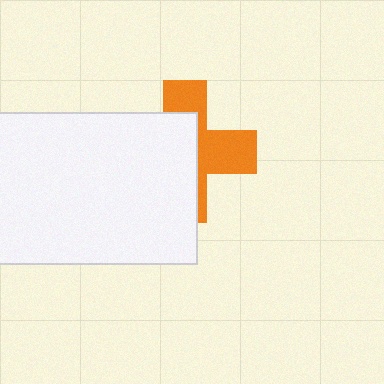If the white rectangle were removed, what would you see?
You would see the complete orange cross.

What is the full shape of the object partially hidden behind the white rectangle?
The partially hidden object is an orange cross.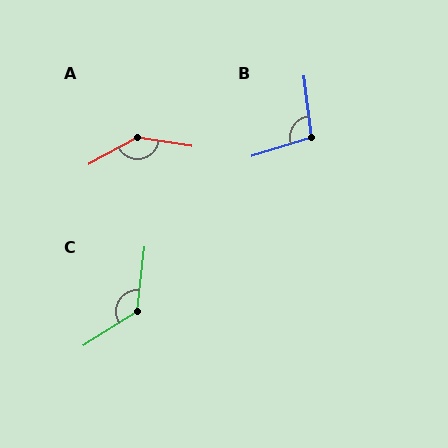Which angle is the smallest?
B, at approximately 101 degrees.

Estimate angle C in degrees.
Approximately 129 degrees.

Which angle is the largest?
A, at approximately 142 degrees.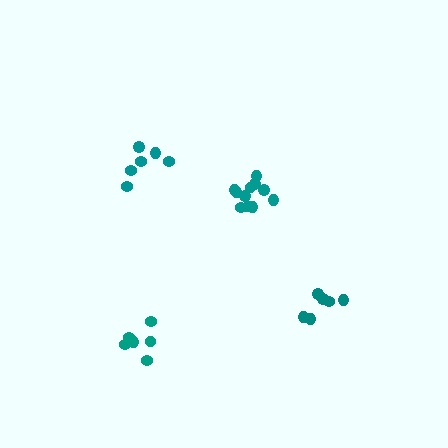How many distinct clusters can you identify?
There are 4 distinct clusters.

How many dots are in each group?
Group 1: 6 dots, Group 2: 11 dots, Group 3: 6 dots, Group 4: 6 dots (29 total).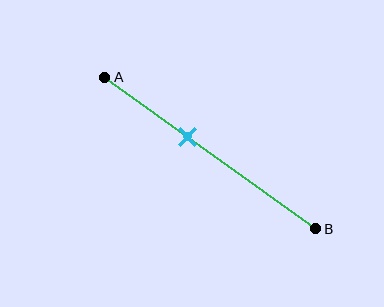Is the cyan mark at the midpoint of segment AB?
No, the mark is at about 40% from A, not at the 50% midpoint.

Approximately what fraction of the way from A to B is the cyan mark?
The cyan mark is approximately 40% of the way from A to B.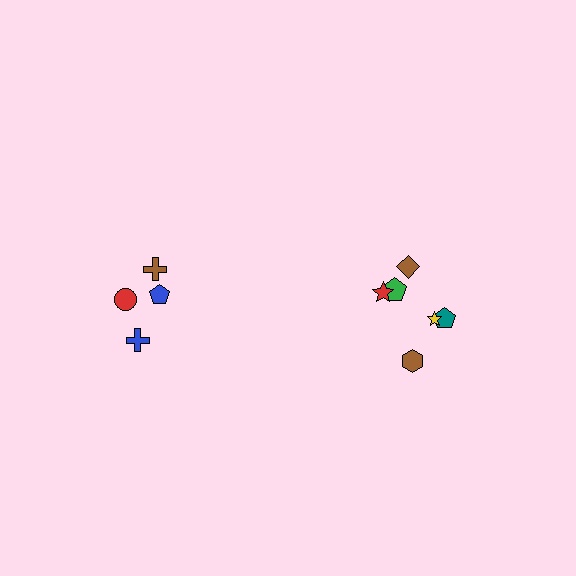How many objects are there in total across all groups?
There are 10 objects.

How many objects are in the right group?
There are 6 objects.